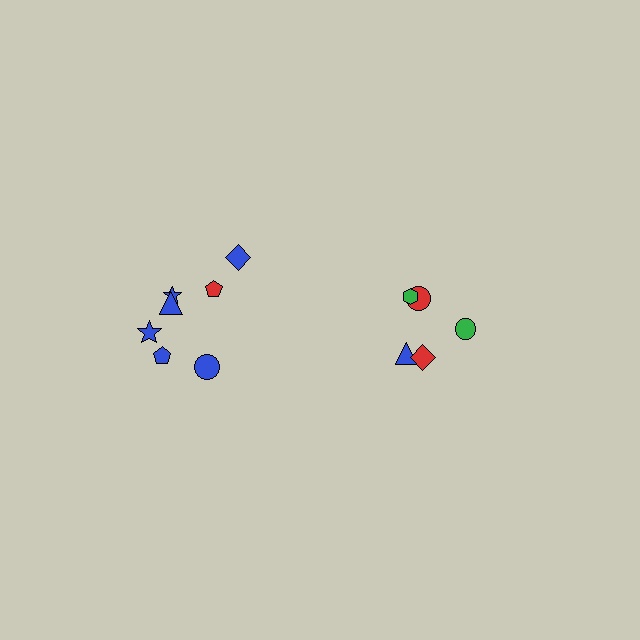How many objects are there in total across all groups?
There are 12 objects.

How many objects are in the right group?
There are 5 objects.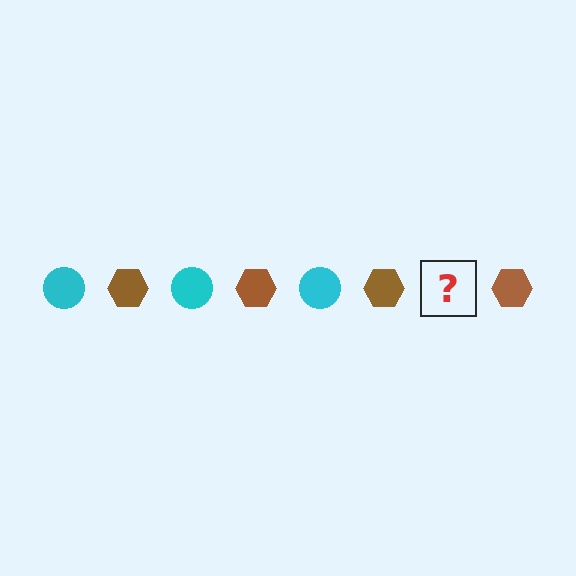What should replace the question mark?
The question mark should be replaced with a cyan circle.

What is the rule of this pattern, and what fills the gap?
The rule is that the pattern alternates between cyan circle and brown hexagon. The gap should be filled with a cyan circle.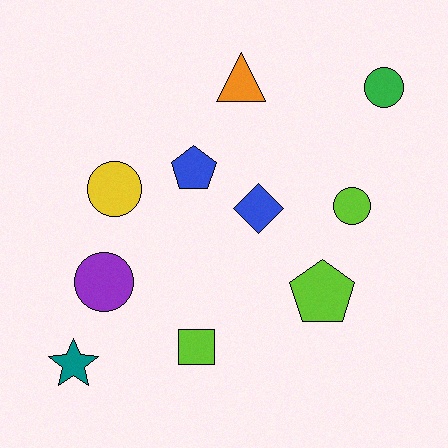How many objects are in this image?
There are 10 objects.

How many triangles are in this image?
There is 1 triangle.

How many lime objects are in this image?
There are 3 lime objects.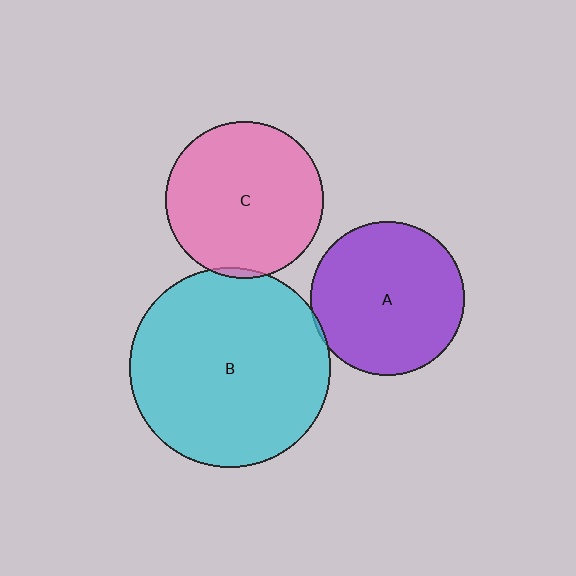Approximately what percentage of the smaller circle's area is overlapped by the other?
Approximately 5%.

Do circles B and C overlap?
Yes.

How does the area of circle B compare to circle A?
Approximately 1.7 times.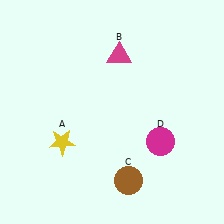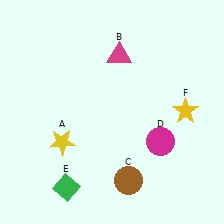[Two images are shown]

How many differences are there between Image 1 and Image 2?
There are 2 differences between the two images.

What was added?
A green diamond (E), a yellow star (F) were added in Image 2.